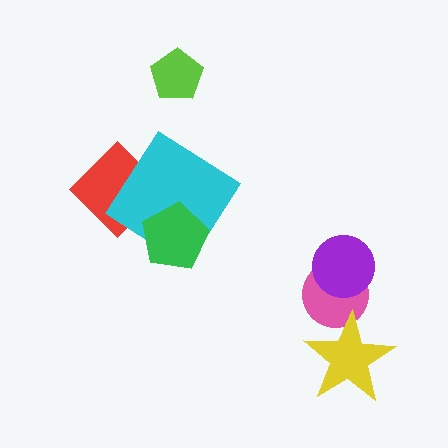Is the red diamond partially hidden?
Yes, it is partially covered by another shape.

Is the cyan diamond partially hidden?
Yes, it is partially covered by another shape.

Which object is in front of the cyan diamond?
The green pentagon is in front of the cyan diamond.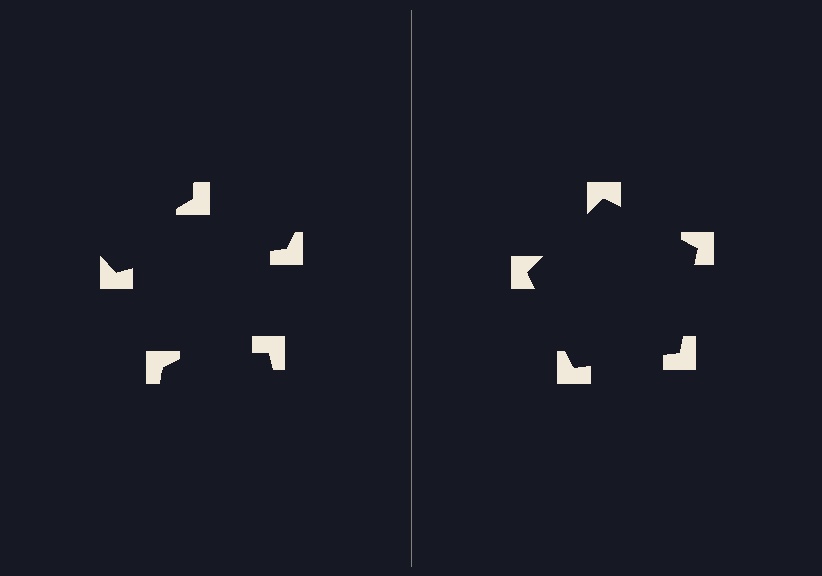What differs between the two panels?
The notched squares are positioned identically on both sides; only the wedge orientations differ. On the right they align to a pentagon; on the left they are misaligned.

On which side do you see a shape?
An illusory pentagon appears on the right side. On the left side the wedge cuts are rotated, so no coherent shape forms.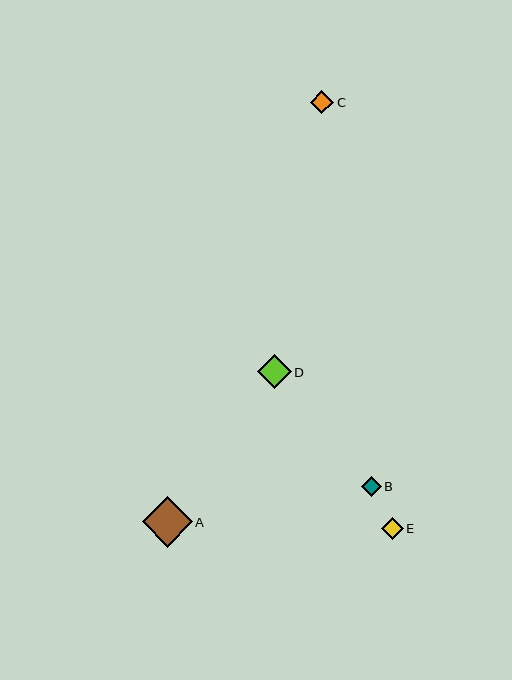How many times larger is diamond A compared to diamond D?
Diamond A is approximately 1.5 times the size of diamond D.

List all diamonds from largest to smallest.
From largest to smallest: A, D, C, E, B.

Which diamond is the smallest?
Diamond B is the smallest with a size of approximately 20 pixels.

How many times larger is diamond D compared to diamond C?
Diamond D is approximately 1.4 times the size of diamond C.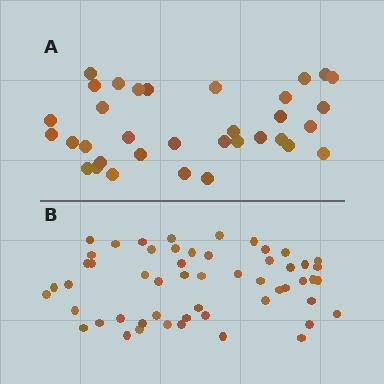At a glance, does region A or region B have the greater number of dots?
Region B (the bottom region) has more dots.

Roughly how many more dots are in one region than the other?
Region B has approximately 20 more dots than region A.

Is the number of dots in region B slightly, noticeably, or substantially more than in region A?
Region B has substantially more. The ratio is roughly 1.6 to 1.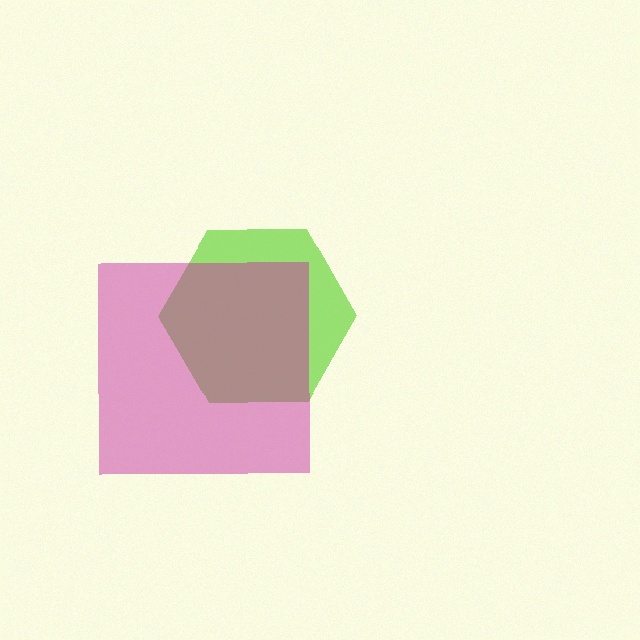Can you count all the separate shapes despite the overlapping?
Yes, there are 2 separate shapes.